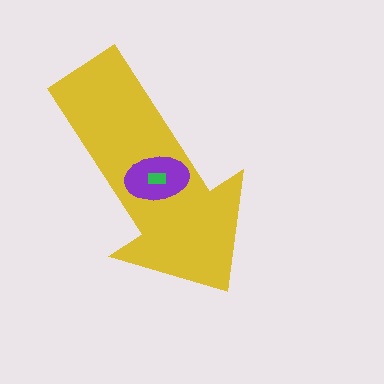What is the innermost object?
The green rectangle.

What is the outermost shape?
The yellow arrow.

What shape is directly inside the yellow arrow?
The purple ellipse.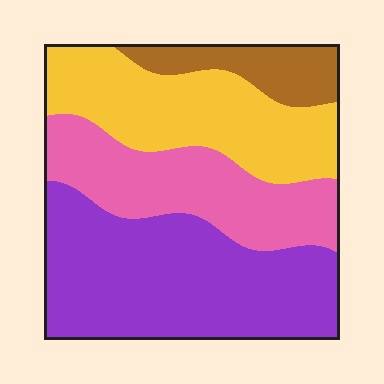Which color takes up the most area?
Purple, at roughly 40%.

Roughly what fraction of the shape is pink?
Pink takes up about one quarter (1/4) of the shape.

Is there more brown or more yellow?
Yellow.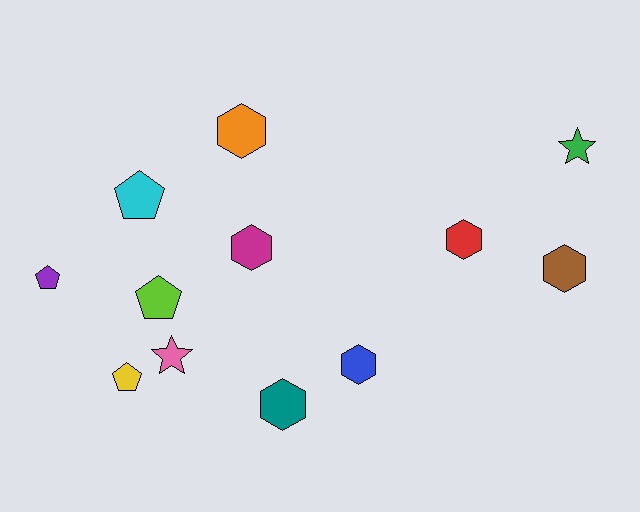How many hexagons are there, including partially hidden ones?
There are 6 hexagons.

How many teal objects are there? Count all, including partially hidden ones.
There is 1 teal object.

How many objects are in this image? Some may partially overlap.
There are 12 objects.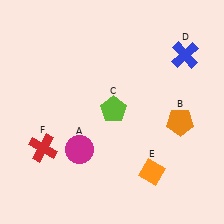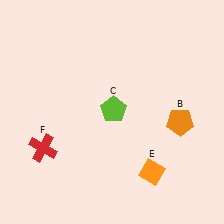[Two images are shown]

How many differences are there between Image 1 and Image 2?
There are 2 differences between the two images.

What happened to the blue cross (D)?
The blue cross (D) was removed in Image 2. It was in the top-right area of Image 1.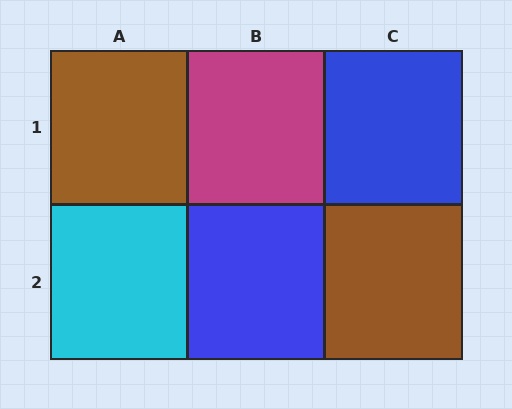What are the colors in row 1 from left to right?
Brown, magenta, blue.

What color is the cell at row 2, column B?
Blue.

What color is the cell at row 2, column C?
Brown.